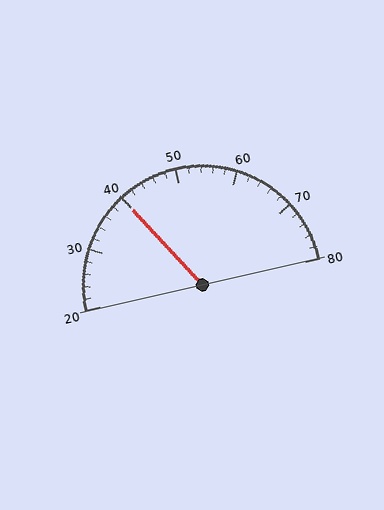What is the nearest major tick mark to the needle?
The nearest major tick mark is 40.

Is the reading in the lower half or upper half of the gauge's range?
The reading is in the lower half of the range (20 to 80).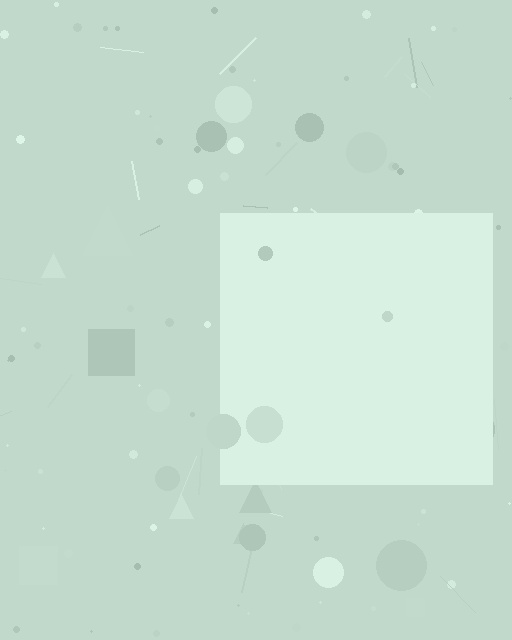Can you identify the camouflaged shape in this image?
The camouflaged shape is a square.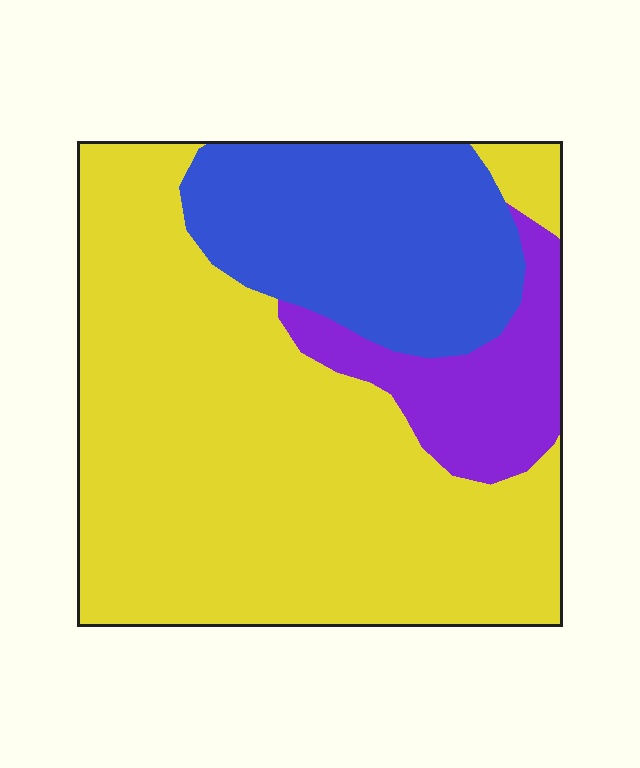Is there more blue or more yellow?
Yellow.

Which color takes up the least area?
Purple, at roughly 10%.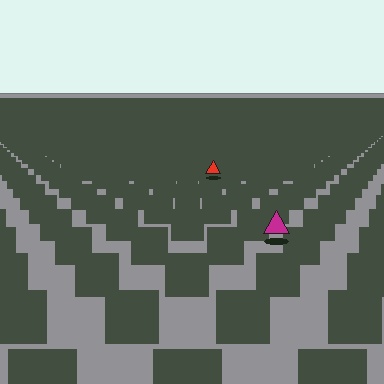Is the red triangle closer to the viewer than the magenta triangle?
No. The magenta triangle is closer — you can tell from the texture gradient: the ground texture is coarser near it.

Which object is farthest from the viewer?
The red triangle is farthest from the viewer. It appears smaller and the ground texture around it is denser.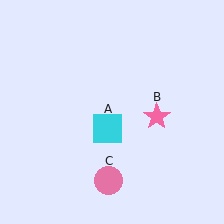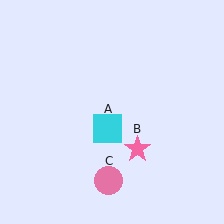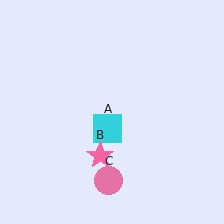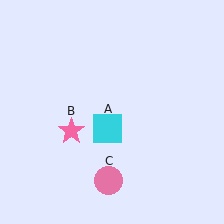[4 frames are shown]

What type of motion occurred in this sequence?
The pink star (object B) rotated clockwise around the center of the scene.